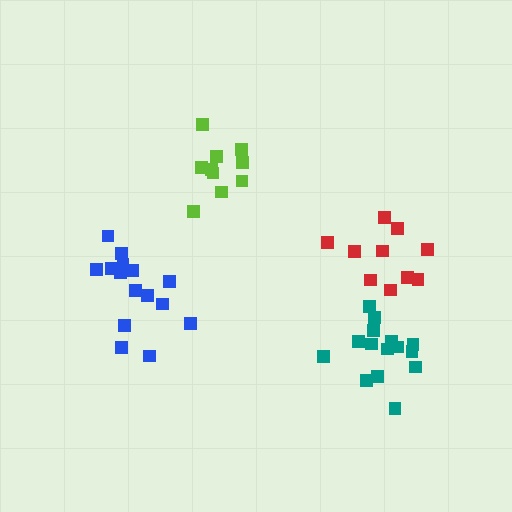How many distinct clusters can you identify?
There are 4 distinct clusters.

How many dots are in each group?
Group 1: 15 dots, Group 2: 10 dots, Group 3: 15 dots, Group 4: 10 dots (50 total).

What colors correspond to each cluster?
The clusters are colored: teal, lime, blue, red.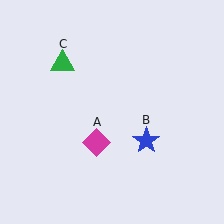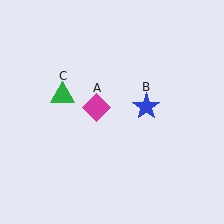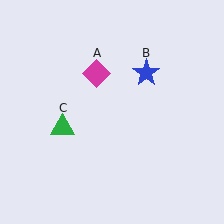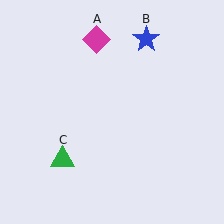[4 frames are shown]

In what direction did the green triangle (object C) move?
The green triangle (object C) moved down.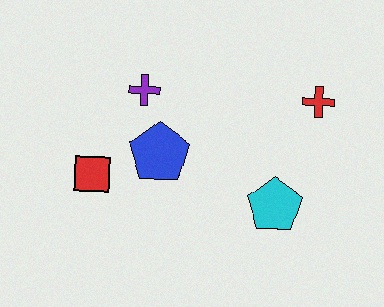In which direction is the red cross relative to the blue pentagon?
The red cross is to the right of the blue pentagon.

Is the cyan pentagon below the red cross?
Yes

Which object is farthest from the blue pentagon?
The red cross is farthest from the blue pentagon.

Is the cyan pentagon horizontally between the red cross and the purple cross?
Yes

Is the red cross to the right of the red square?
Yes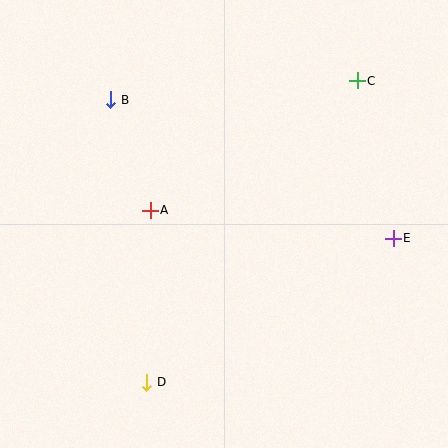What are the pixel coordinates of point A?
Point A is at (150, 210).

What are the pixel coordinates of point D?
Point D is at (147, 382).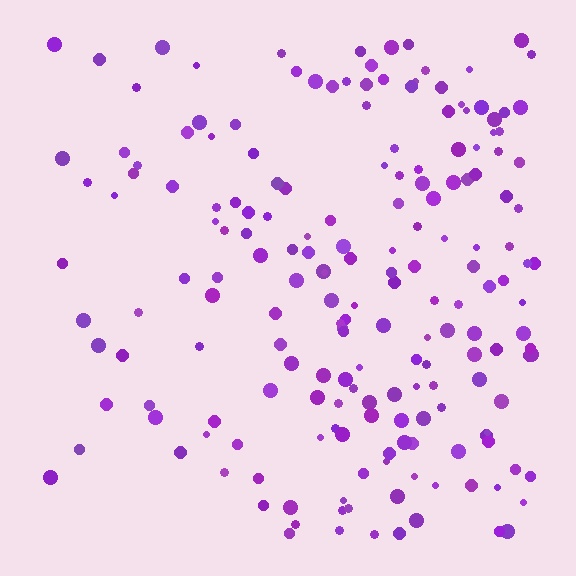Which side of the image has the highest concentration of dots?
The right.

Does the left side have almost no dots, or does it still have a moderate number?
Still a moderate number, just noticeably fewer than the right.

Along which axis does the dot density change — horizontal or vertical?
Horizontal.